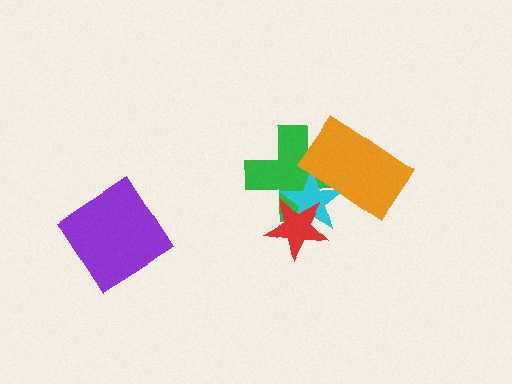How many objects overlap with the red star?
2 objects overlap with the red star.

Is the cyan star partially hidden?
Yes, it is partially covered by another shape.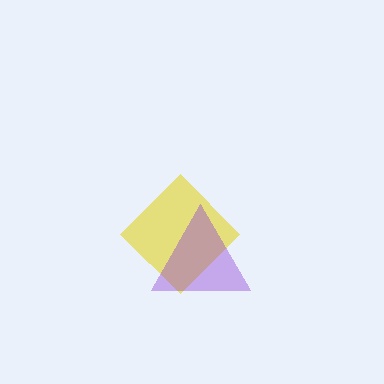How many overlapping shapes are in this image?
There are 2 overlapping shapes in the image.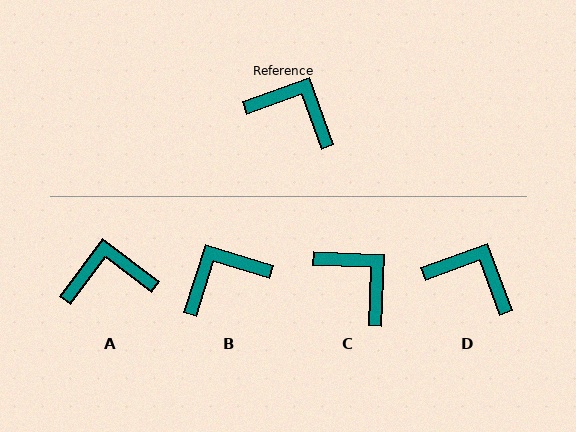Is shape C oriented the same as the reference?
No, it is off by about 22 degrees.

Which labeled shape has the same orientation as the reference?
D.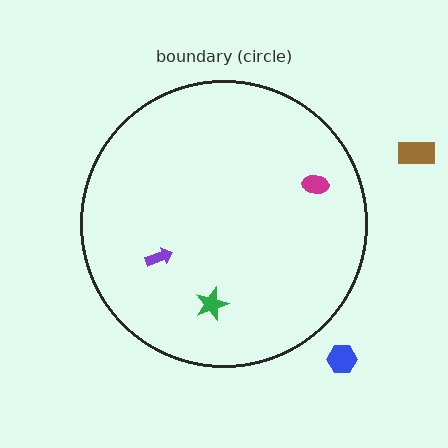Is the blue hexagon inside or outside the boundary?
Outside.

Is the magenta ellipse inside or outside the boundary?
Inside.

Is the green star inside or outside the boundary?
Inside.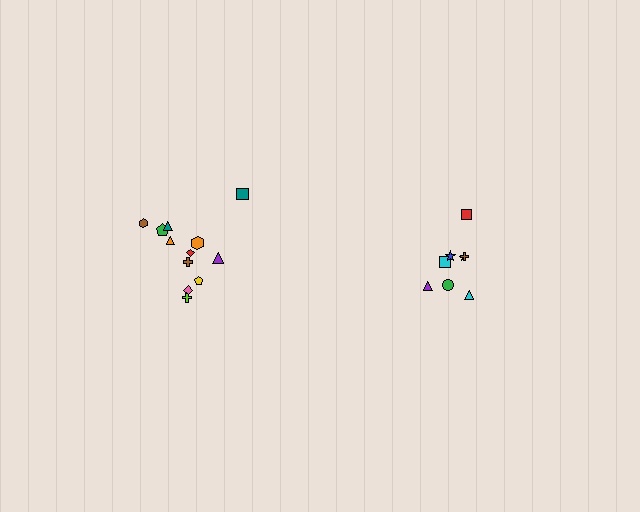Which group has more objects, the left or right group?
The left group.